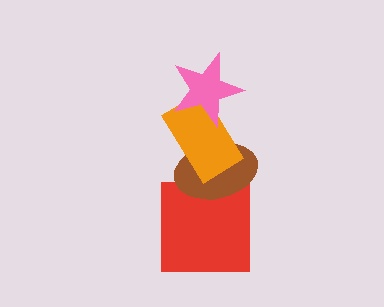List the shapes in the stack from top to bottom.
From top to bottom: the pink star, the orange rectangle, the brown ellipse, the red square.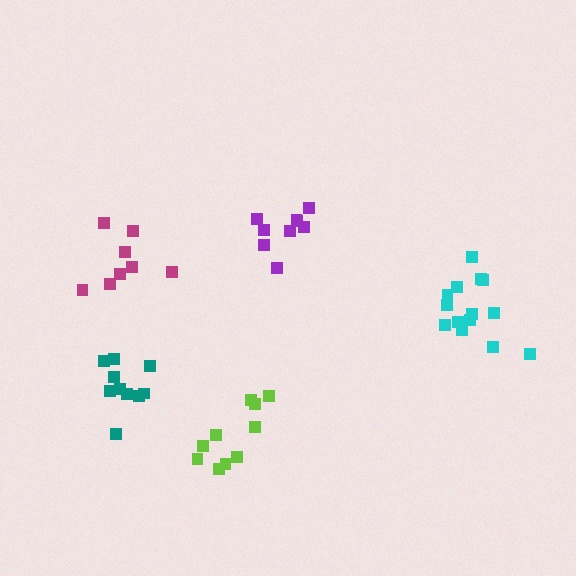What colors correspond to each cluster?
The clusters are colored: magenta, purple, lime, cyan, teal.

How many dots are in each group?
Group 1: 8 dots, Group 2: 9 dots, Group 3: 10 dots, Group 4: 14 dots, Group 5: 10 dots (51 total).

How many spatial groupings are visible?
There are 5 spatial groupings.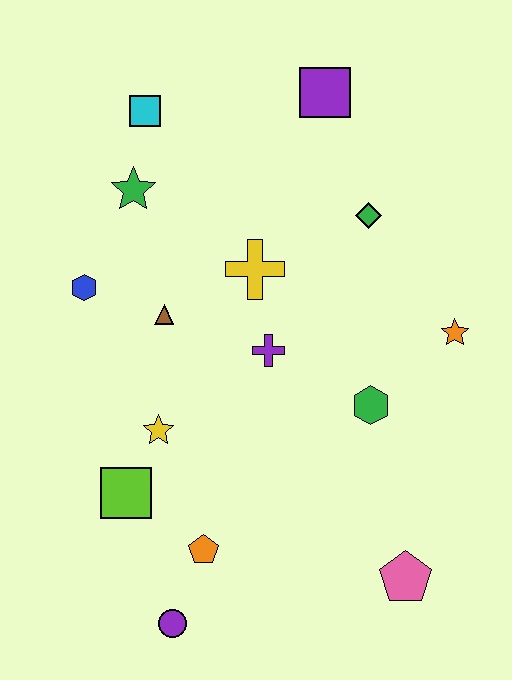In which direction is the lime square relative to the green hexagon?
The lime square is to the left of the green hexagon.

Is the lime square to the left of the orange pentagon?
Yes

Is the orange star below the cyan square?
Yes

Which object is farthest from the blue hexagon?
The pink pentagon is farthest from the blue hexagon.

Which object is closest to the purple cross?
The yellow cross is closest to the purple cross.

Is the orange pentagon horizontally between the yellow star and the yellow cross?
Yes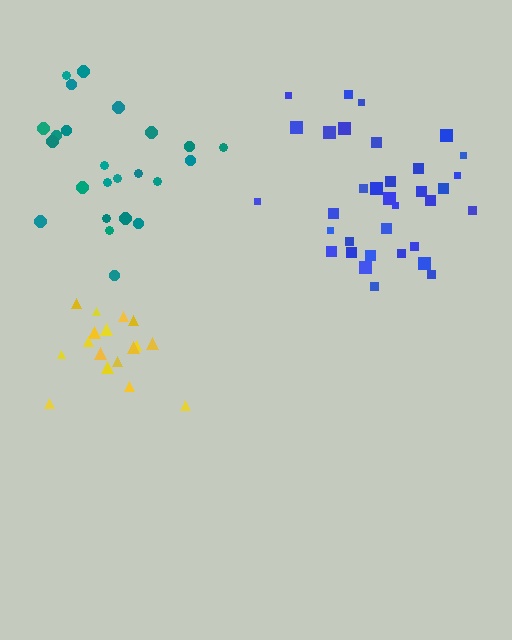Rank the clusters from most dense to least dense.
yellow, blue, teal.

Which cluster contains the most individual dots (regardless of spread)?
Blue (34).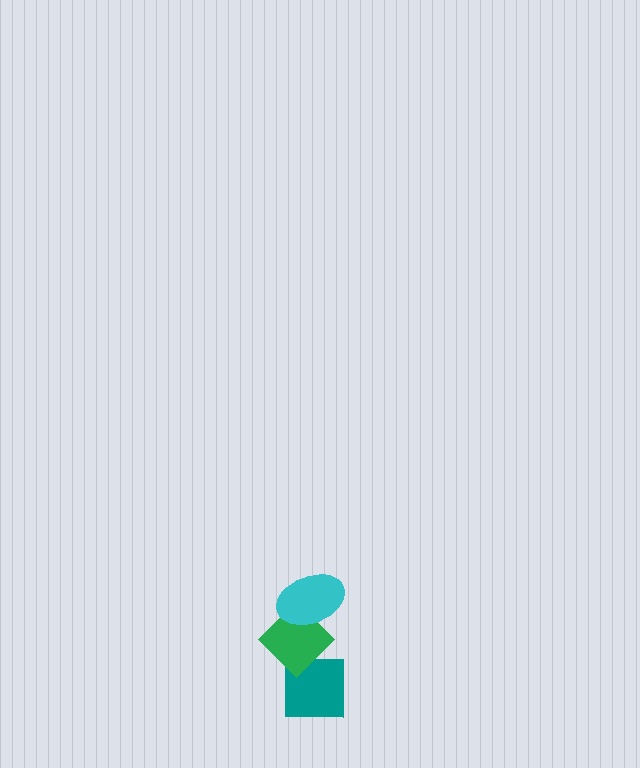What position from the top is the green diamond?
The green diamond is 2nd from the top.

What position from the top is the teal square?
The teal square is 3rd from the top.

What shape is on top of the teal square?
The green diamond is on top of the teal square.